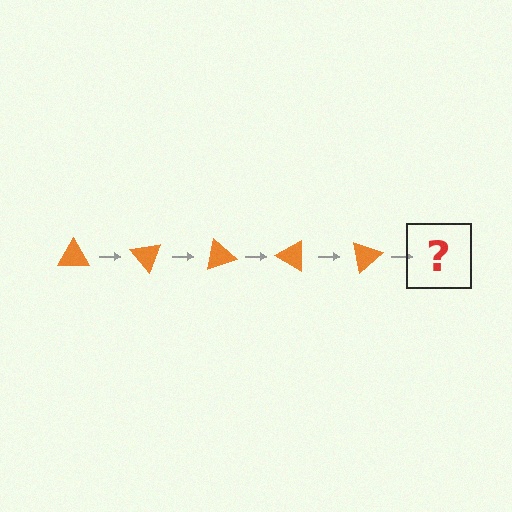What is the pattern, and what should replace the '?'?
The pattern is that the triangle rotates 50 degrees each step. The '?' should be an orange triangle rotated 250 degrees.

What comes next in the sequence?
The next element should be an orange triangle rotated 250 degrees.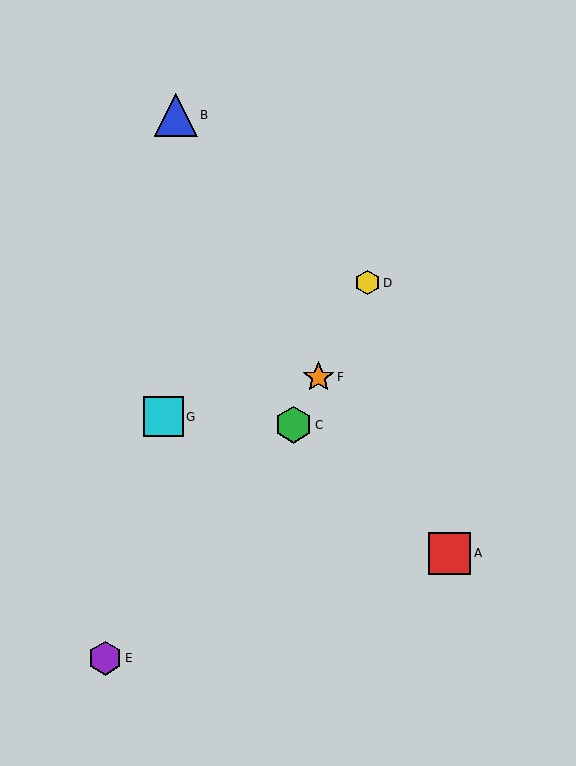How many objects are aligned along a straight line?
3 objects (C, D, F) are aligned along a straight line.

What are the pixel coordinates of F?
Object F is at (318, 377).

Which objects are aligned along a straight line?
Objects C, D, F are aligned along a straight line.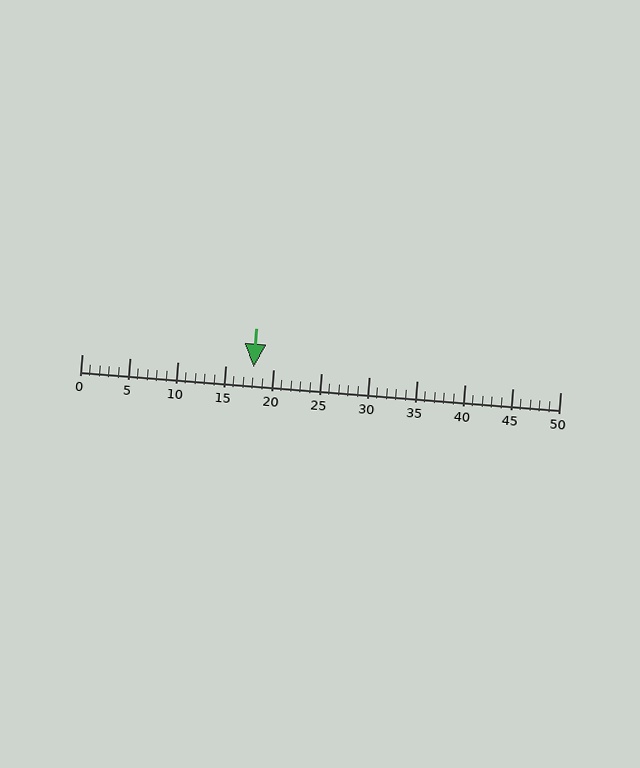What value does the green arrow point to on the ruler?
The green arrow points to approximately 18.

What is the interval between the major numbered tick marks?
The major tick marks are spaced 5 units apart.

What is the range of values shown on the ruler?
The ruler shows values from 0 to 50.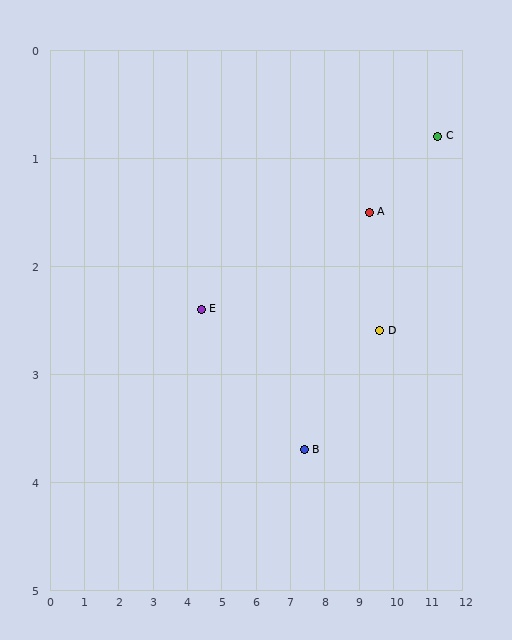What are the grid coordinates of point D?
Point D is at approximately (9.6, 2.6).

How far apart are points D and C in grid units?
Points D and C are about 2.5 grid units apart.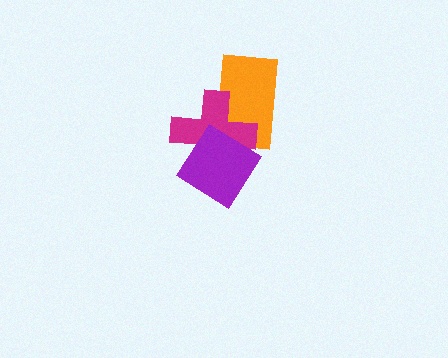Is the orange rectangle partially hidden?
Yes, it is partially covered by another shape.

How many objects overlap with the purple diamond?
2 objects overlap with the purple diamond.